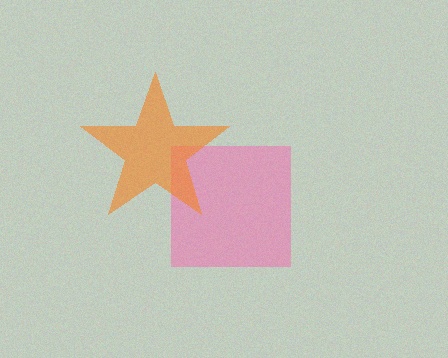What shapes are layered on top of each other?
The layered shapes are: a pink square, an orange star.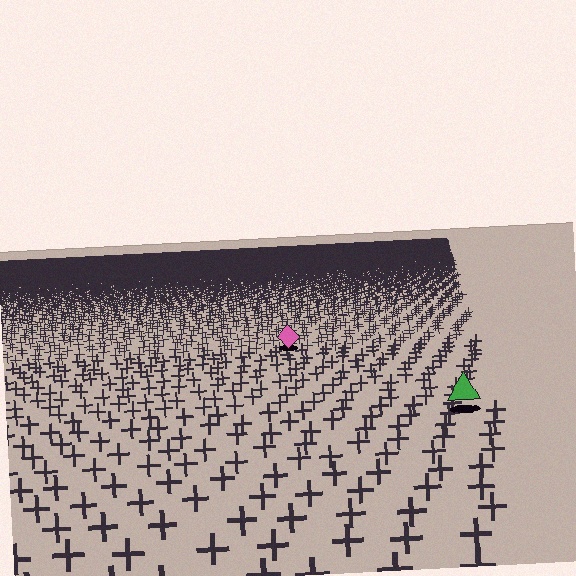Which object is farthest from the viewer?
The pink diamond is farthest from the viewer. It appears smaller and the ground texture around it is denser.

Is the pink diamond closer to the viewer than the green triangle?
No. The green triangle is closer — you can tell from the texture gradient: the ground texture is coarser near it.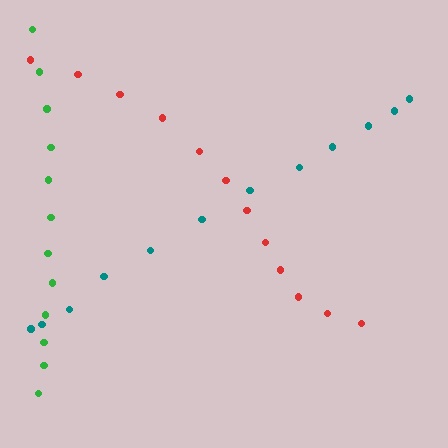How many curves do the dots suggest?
There are 3 distinct paths.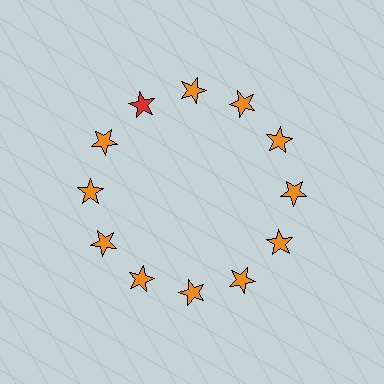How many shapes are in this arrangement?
There are 12 shapes arranged in a ring pattern.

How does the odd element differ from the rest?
It has a different color: red instead of orange.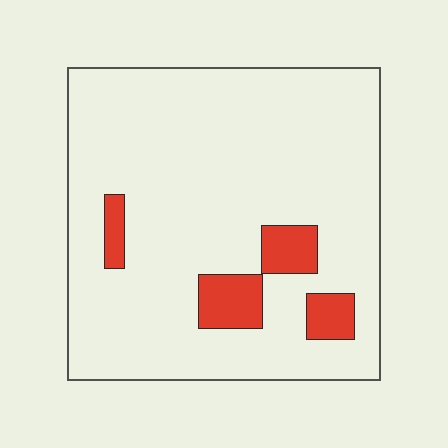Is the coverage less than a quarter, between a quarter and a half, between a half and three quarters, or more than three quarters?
Less than a quarter.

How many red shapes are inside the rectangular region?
4.